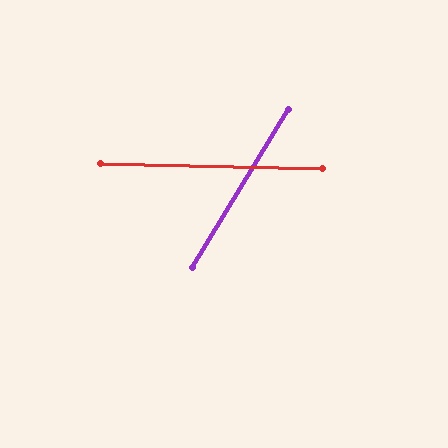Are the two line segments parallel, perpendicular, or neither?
Neither parallel nor perpendicular — they differ by about 60°.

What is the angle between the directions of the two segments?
Approximately 60 degrees.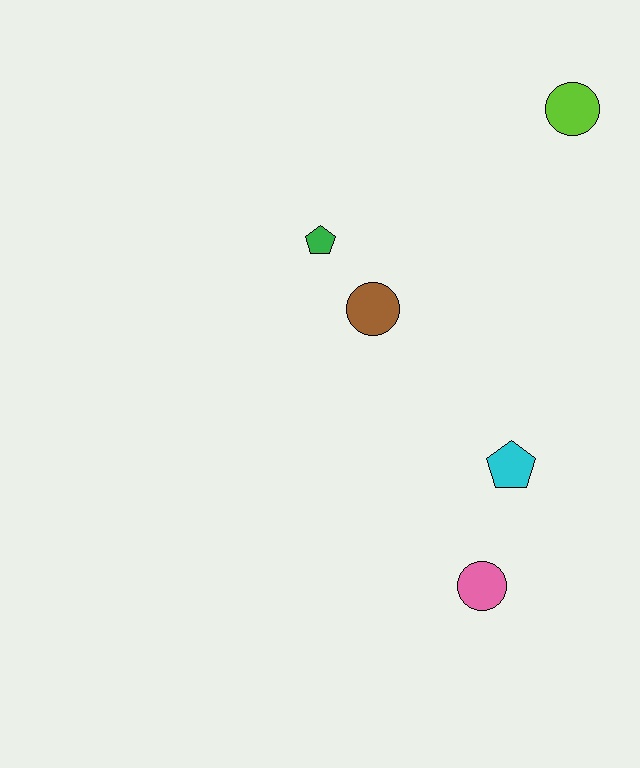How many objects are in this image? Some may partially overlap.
There are 5 objects.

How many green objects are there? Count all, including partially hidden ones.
There is 1 green object.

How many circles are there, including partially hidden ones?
There are 3 circles.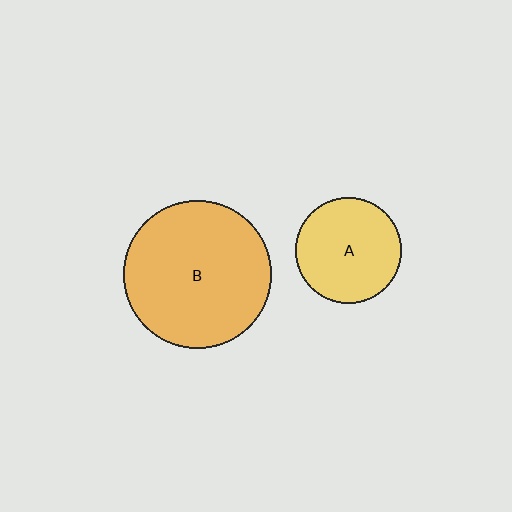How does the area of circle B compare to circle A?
Approximately 2.0 times.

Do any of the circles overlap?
No, none of the circles overlap.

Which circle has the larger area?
Circle B (orange).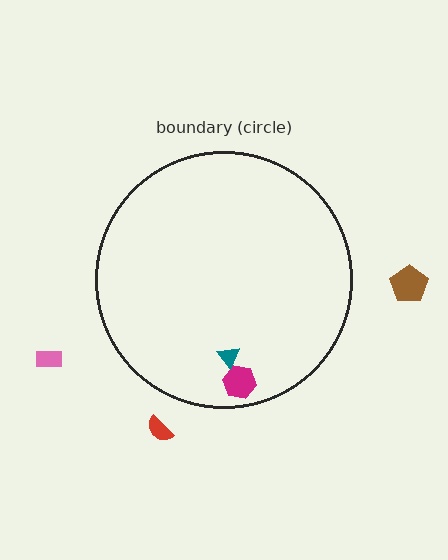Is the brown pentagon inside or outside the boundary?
Outside.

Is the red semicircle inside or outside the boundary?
Outside.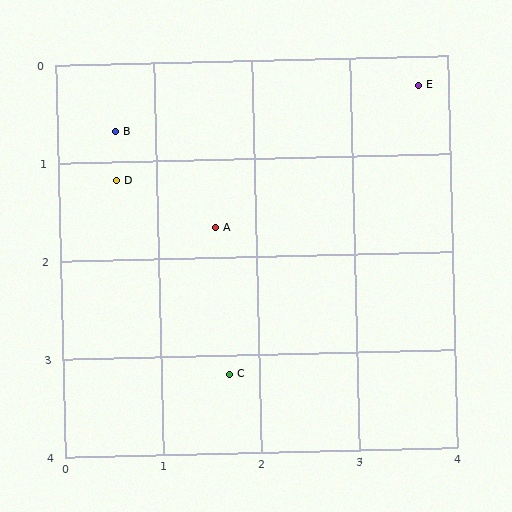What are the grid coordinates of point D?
Point D is at approximately (0.6, 1.2).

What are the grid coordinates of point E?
Point E is at approximately (3.7, 0.3).